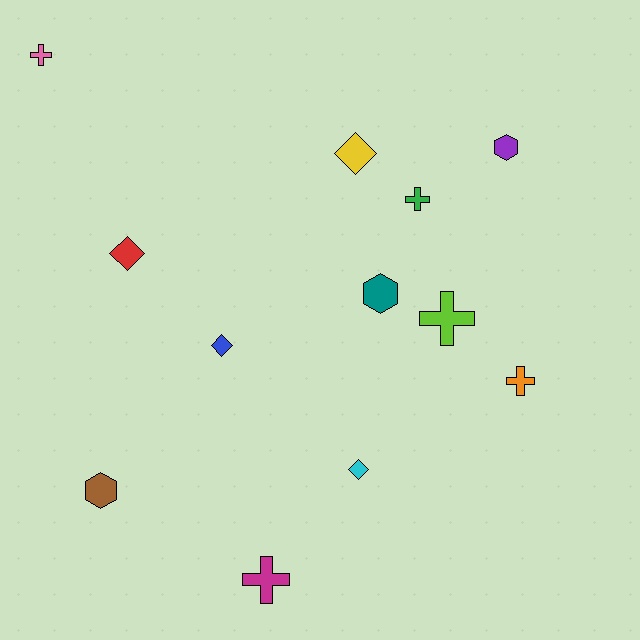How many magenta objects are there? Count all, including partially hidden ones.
There is 1 magenta object.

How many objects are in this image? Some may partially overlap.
There are 12 objects.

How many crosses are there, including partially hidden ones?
There are 5 crosses.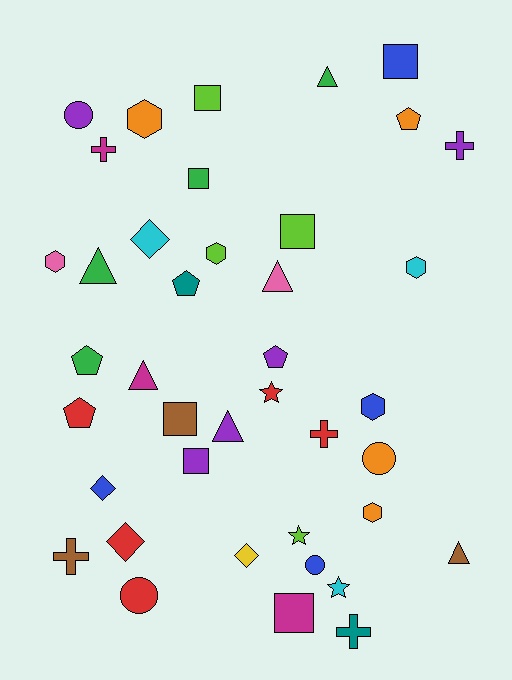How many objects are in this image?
There are 40 objects.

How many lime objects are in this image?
There are 4 lime objects.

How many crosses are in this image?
There are 5 crosses.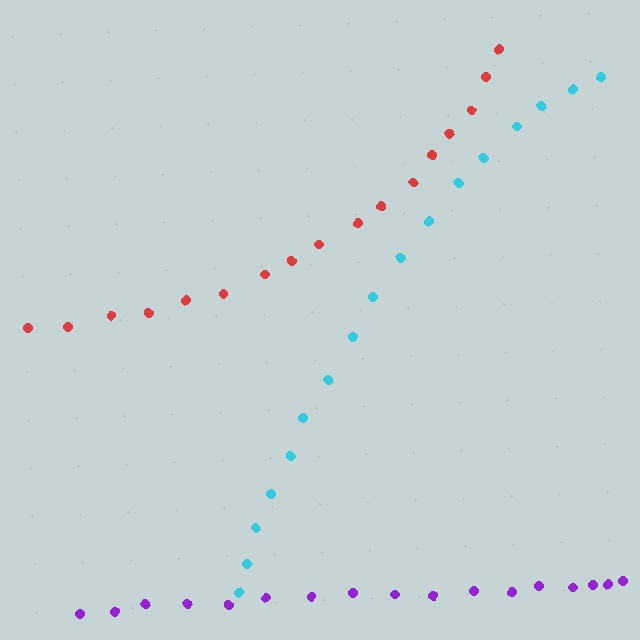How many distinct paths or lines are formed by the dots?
There are 3 distinct paths.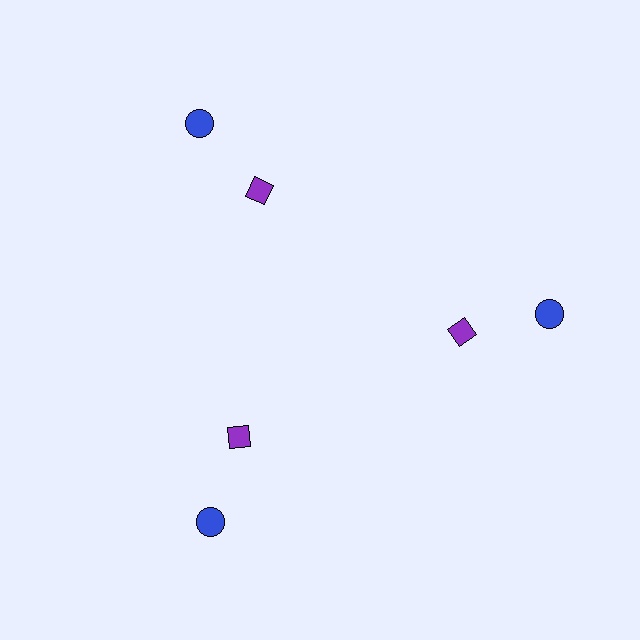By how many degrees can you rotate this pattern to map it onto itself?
The pattern maps onto itself every 120 degrees of rotation.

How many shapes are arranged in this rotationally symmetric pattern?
There are 6 shapes, arranged in 3 groups of 2.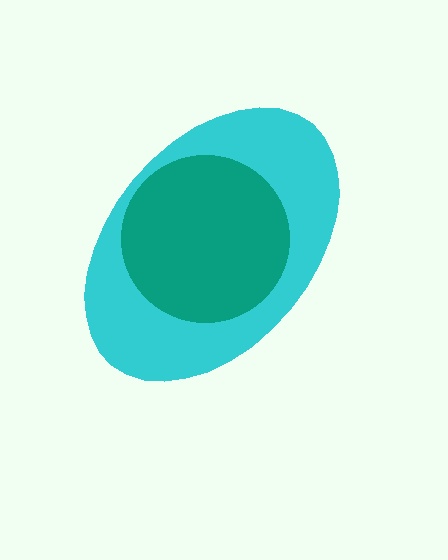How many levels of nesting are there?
2.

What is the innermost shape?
The teal circle.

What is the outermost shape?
The cyan ellipse.